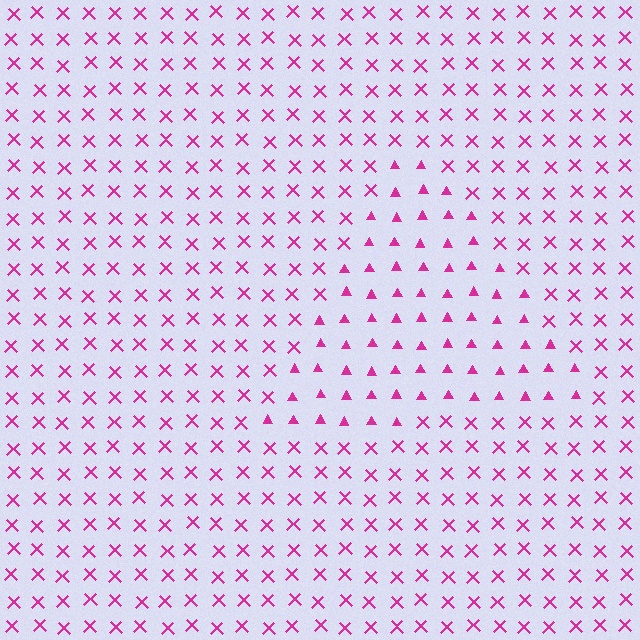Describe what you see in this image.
The image is filled with small magenta elements arranged in a uniform grid. A triangle-shaped region contains triangles, while the surrounding area contains X marks. The boundary is defined purely by the change in element shape.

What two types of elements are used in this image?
The image uses triangles inside the triangle region and X marks outside it.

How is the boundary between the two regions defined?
The boundary is defined by a change in element shape: triangles inside vs. X marks outside. All elements share the same color and spacing.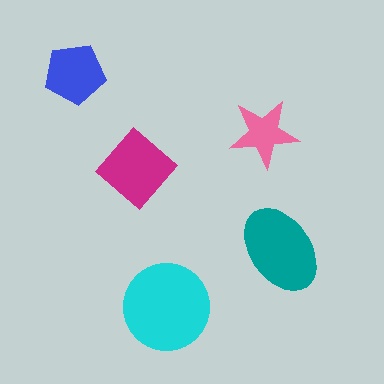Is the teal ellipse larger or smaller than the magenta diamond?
Larger.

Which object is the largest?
The cyan circle.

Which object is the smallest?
The pink star.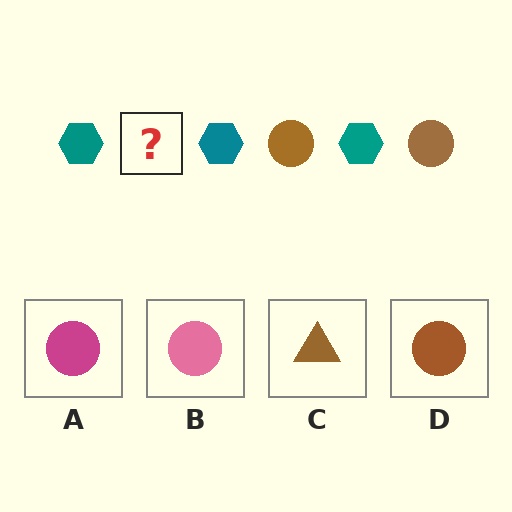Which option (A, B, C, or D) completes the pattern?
D.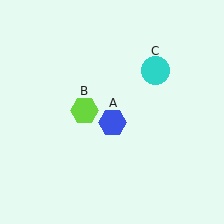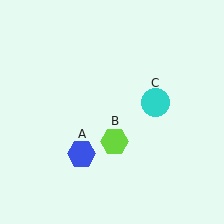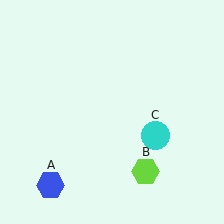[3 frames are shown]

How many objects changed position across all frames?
3 objects changed position: blue hexagon (object A), lime hexagon (object B), cyan circle (object C).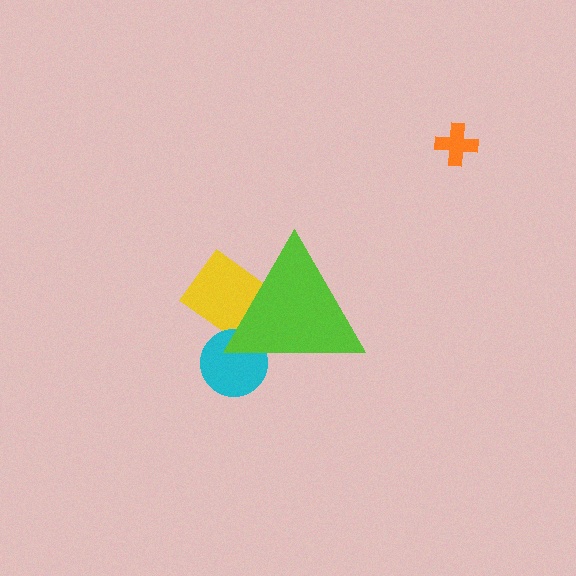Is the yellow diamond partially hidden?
Yes, the yellow diamond is partially hidden behind the lime triangle.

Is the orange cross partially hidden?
No, the orange cross is fully visible.